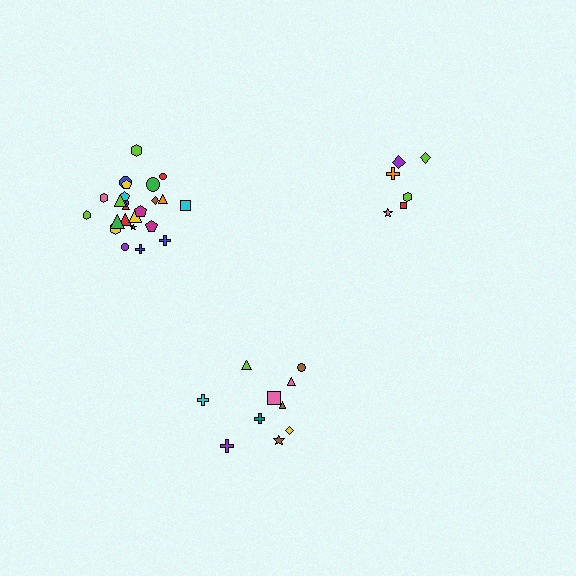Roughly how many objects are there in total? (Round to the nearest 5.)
Roughly 40 objects in total.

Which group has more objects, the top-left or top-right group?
The top-left group.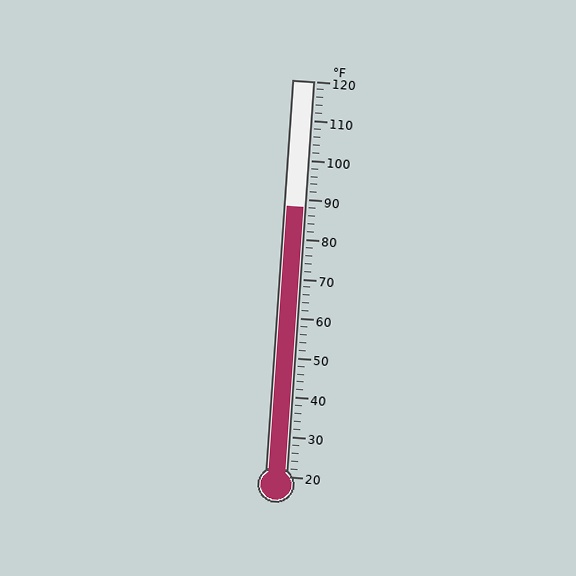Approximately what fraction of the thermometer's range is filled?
The thermometer is filled to approximately 70% of its range.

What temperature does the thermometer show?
The thermometer shows approximately 88°F.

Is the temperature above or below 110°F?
The temperature is below 110°F.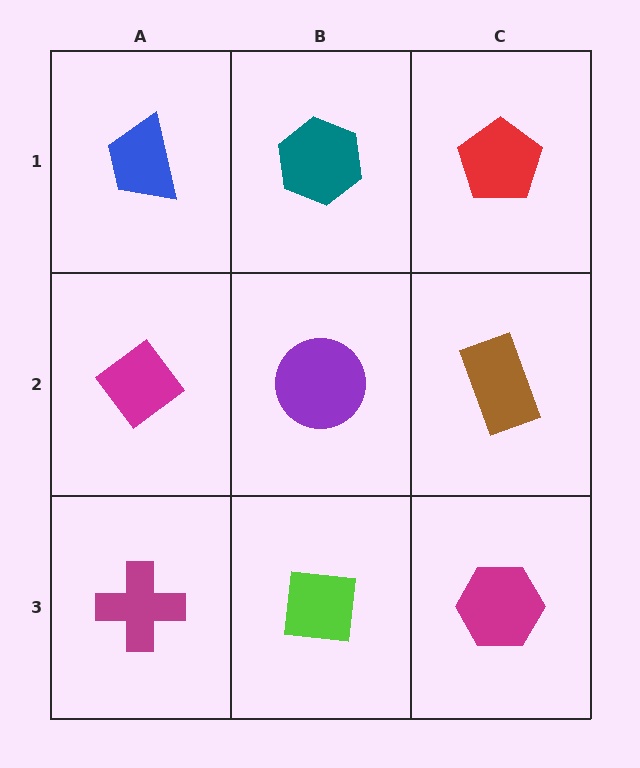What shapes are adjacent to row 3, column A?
A magenta diamond (row 2, column A), a lime square (row 3, column B).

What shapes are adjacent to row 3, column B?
A purple circle (row 2, column B), a magenta cross (row 3, column A), a magenta hexagon (row 3, column C).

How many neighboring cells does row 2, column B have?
4.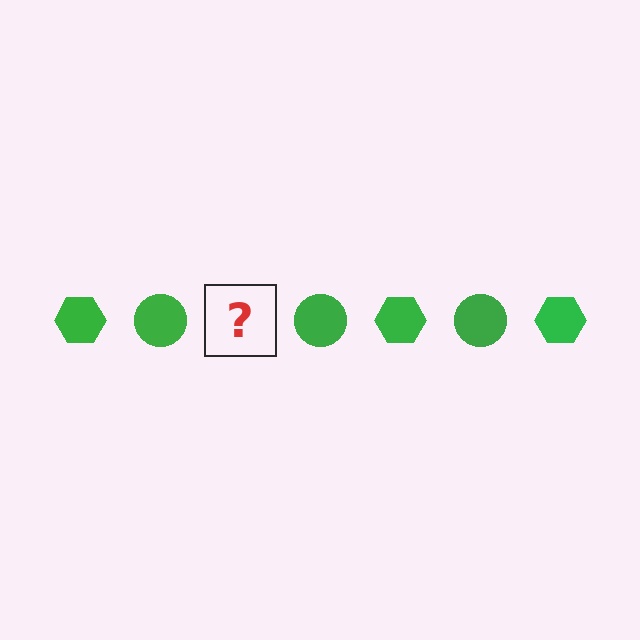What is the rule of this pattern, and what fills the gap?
The rule is that the pattern cycles through hexagon, circle shapes in green. The gap should be filled with a green hexagon.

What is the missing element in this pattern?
The missing element is a green hexagon.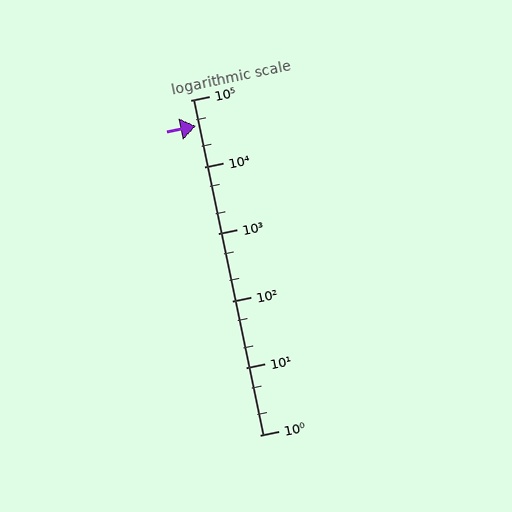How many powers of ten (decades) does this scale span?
The scale spans 5 decades, from 1 to 100000.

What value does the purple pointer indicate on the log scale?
The pointer indicates approximately 41000.